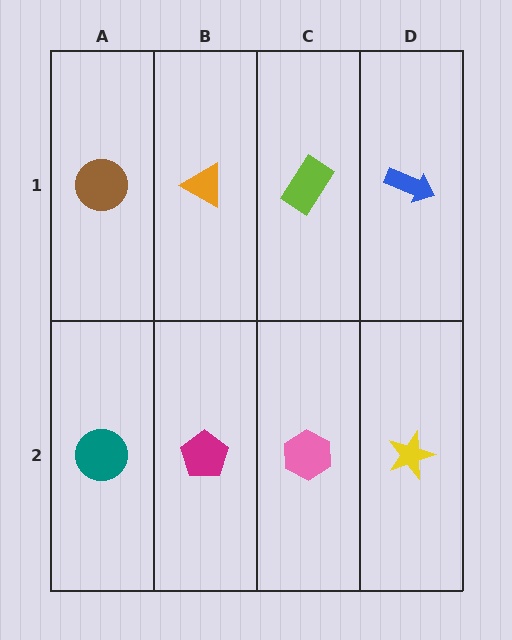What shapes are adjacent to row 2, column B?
An orange triangle (row 1, column B), a teal circle (row 2, column A), a pink hexagon (row 2, column C).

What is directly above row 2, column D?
A blue arrow.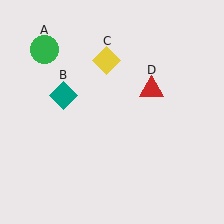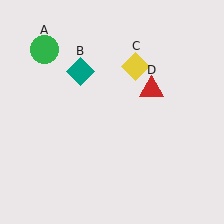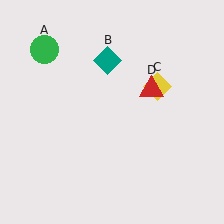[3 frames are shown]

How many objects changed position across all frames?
2 objects changed position: teal diamond (object B), yellow diamond (object C).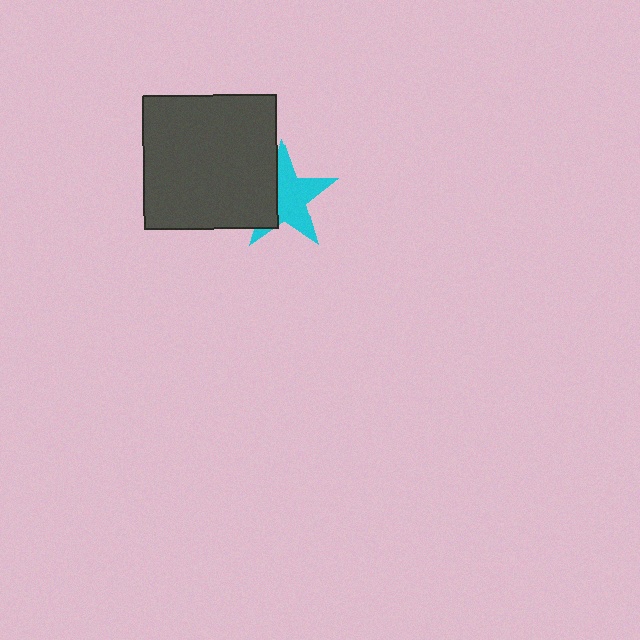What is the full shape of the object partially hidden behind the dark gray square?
The partially hidden object is a cyan star.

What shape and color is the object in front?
The object in front is a dark gray square.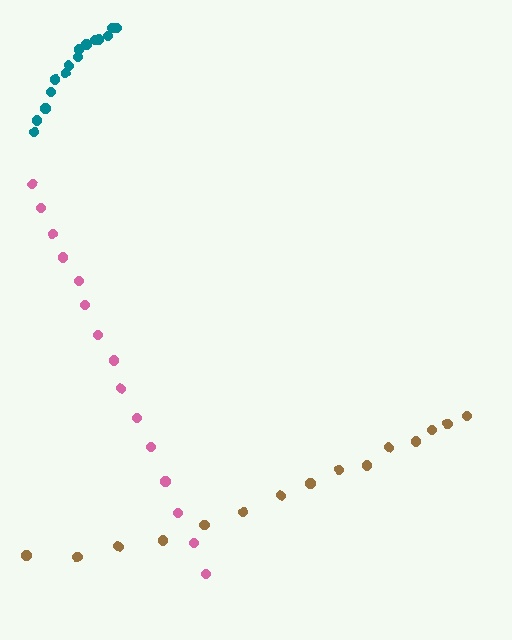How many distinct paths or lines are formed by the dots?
There are 3 distinct paths.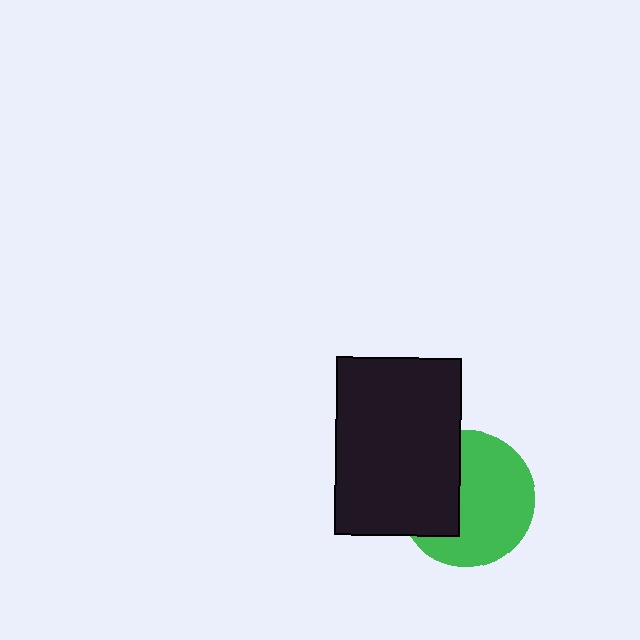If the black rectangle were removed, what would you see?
You would see the complete green circle.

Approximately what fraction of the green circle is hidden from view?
Roughly 38% of the green circle is hidden behind the black rectangle.